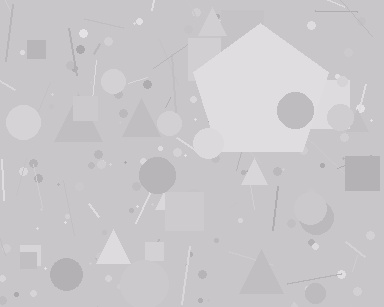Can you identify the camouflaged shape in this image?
The camouflaged shape is a pentagon.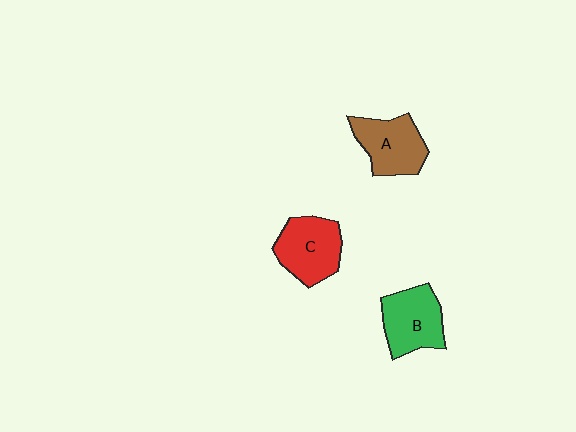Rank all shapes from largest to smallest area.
From largest to smallest: C (red), B (green), A (brown).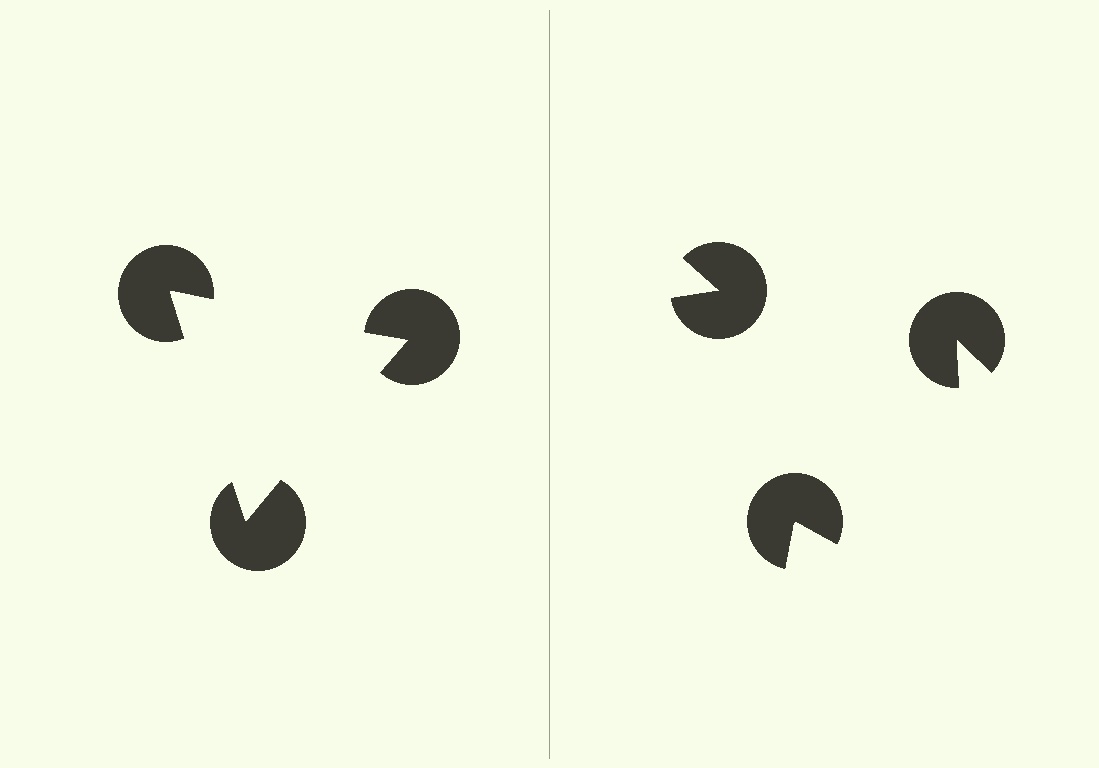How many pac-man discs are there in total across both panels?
6 — 3 on each side.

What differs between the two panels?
The pac-man discs are positioned identically on both sides; only the wedge orientations differ. On the left they align to a triangle; on the right they are misaligned.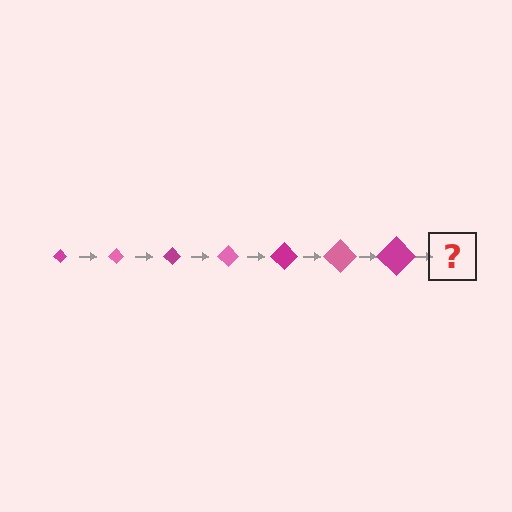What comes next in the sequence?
The next element should be a pink diamond, larger than the previous one.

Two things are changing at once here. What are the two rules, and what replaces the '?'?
The two rules are that the diamond grows larger each step and the color cycles through magenta and pink. The '?' should be a pink diamond, larger than the previous one.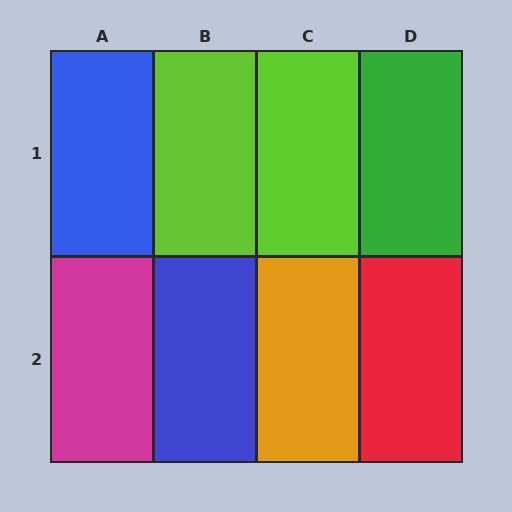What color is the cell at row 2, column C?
Orange.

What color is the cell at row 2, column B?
Blue.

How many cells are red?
1 cell is red.